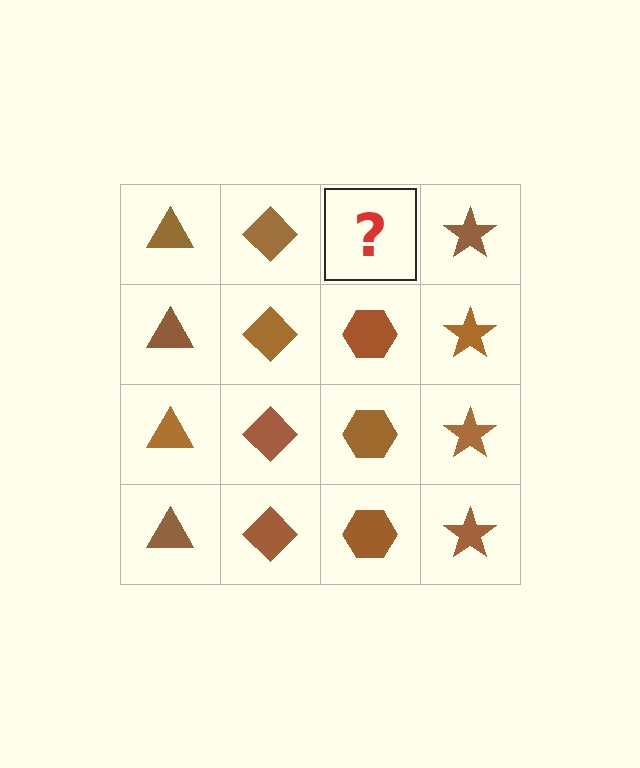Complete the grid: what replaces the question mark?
The question mark should be replaced with a brown hexagon.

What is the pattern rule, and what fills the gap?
The rule is that each column has a consistent shape. The gap should be filled with a brown hexagon.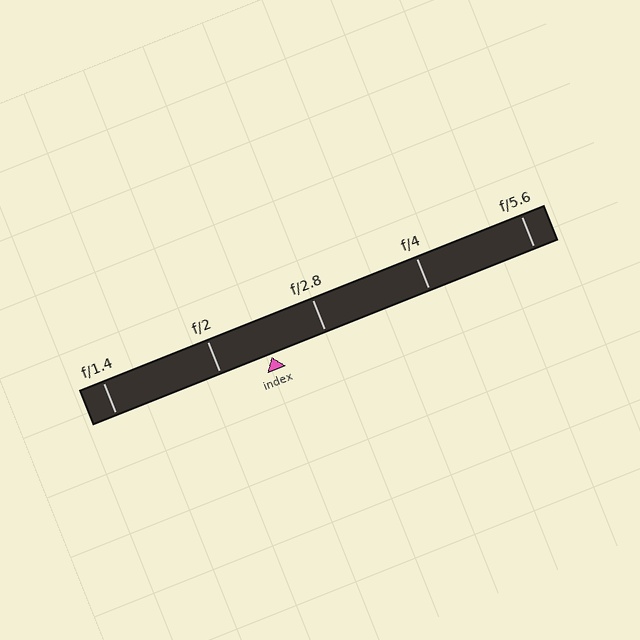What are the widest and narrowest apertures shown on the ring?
The widest aperture shown is f/1.4 and the narrowest is f/5.6.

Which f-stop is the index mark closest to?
The index mark is closest to f/2.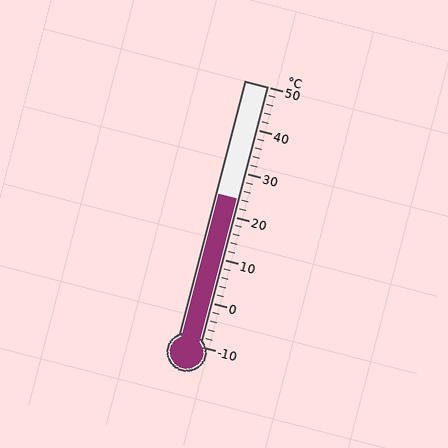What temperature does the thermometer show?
The thermometer shows approximately 24°C.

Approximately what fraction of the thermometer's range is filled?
The thermometer is filled to approximately 55% of its range.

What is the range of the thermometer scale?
The thermometer scale ranges from -10°C to 50°C.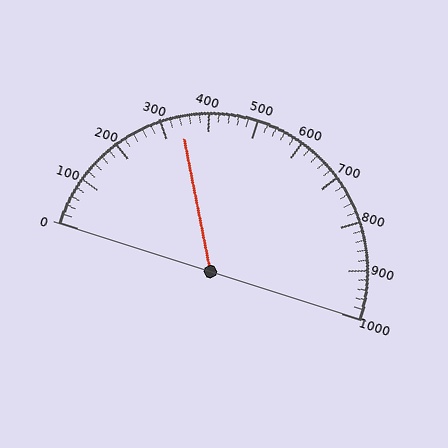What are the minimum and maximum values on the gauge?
The gauge ranges from 0 to 1000.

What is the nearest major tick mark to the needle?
The nearest major tick mark is 300.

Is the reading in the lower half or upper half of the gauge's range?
The reading is in the lower half of the range (0 to 1000).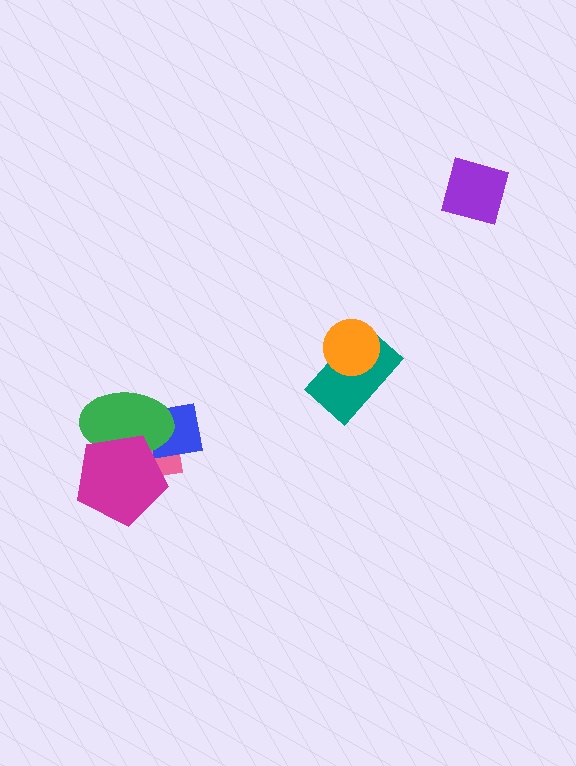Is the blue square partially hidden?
Yes, it is partially covered by another shape.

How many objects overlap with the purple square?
0 objects overlap with the purple square.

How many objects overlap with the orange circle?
1 object overlaps with the orange circle.